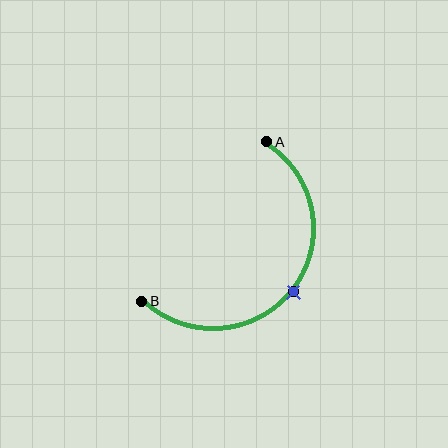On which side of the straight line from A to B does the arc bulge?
The arc bulges below and to the right of the straight line connecting A and B.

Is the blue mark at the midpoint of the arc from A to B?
Yes. The blue mark lies on the arc at equal arc-length from both A and B — it is the arc midpoint.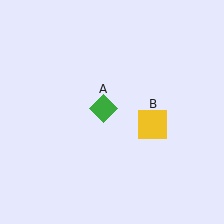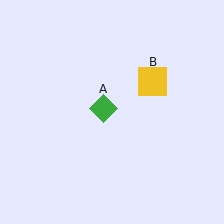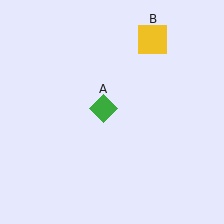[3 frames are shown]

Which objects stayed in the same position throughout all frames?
Green diamond (object A) remained stationary.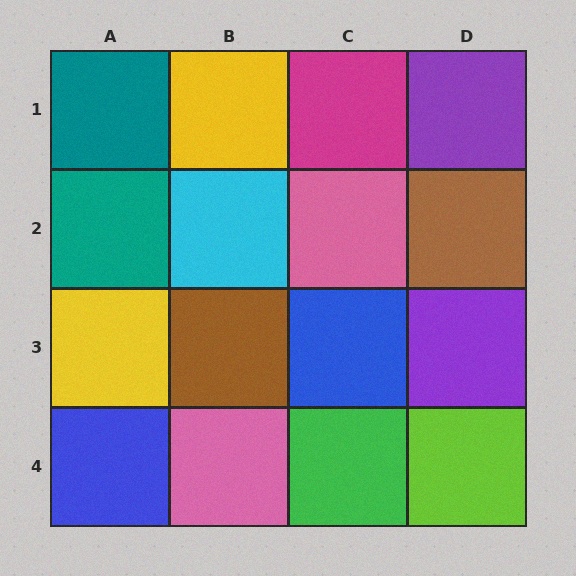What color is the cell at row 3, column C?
Blue.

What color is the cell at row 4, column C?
Green.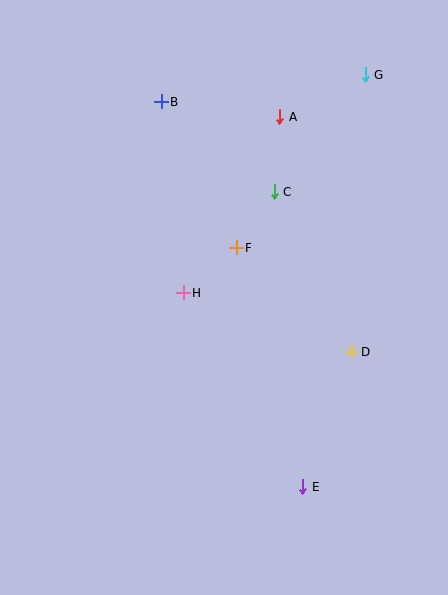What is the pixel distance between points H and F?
The distance between H and F is 70 pixels.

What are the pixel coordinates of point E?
Point E is at (303, 487).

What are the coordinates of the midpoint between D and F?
The midpoint between D and F is at (294, 300).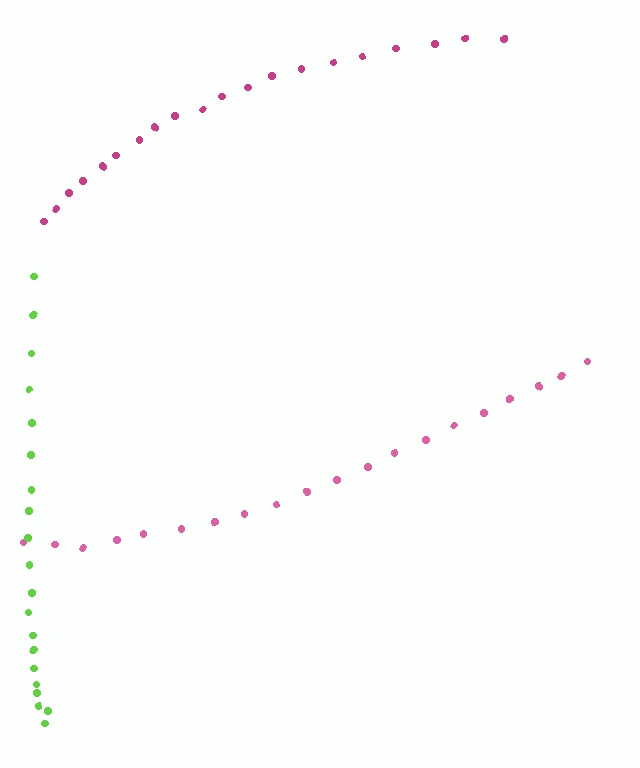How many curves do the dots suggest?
There are 3 distinct paths.